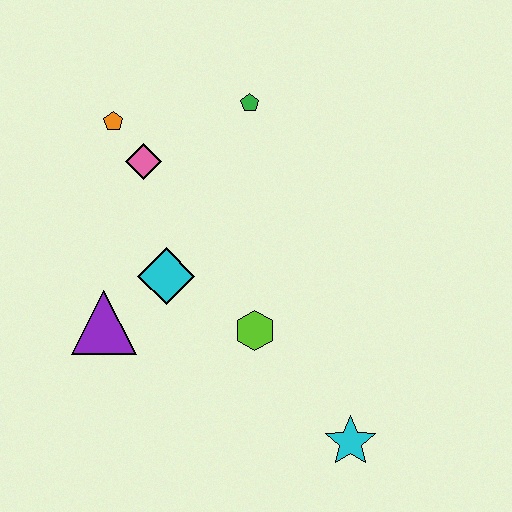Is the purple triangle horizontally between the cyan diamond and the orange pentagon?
No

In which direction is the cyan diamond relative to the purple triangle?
The cyan diamond is to the right of the purple triangle.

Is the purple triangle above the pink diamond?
No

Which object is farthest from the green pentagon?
The cyan star is farthest from the green pentagon.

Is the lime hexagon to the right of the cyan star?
No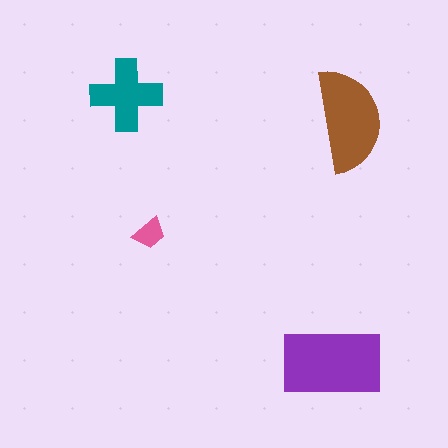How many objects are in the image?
There are 4 objects in the image.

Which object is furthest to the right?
The brown semicircle is rightmost.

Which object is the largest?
The purple rectangle.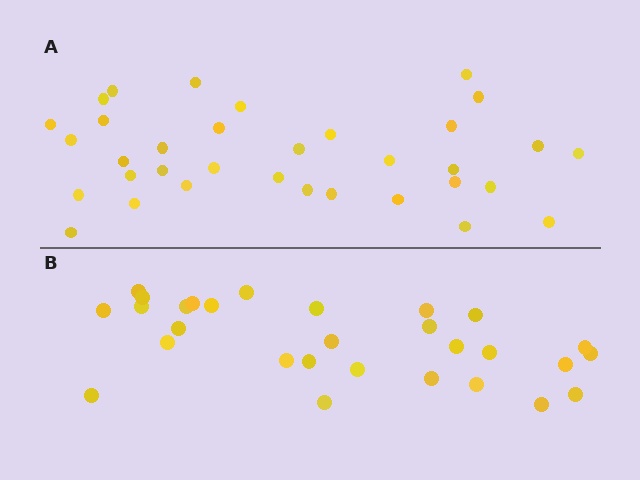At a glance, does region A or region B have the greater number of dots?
Region A (the top region) has more dots.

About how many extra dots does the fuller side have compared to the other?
Region A has about 5 more dots than region B.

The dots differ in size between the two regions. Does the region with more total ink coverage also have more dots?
No. Region B has more total ink coverage because its dots are larger, but region A actually contains more individual dots. Total area can be misleading — the number of items is what matters here.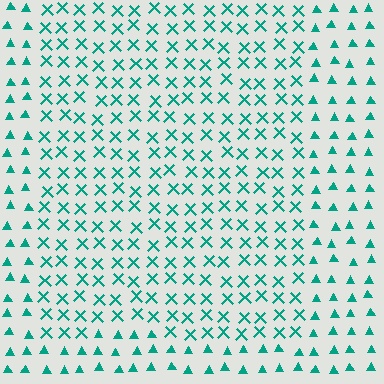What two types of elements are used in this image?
The image uses X marks inside the rectangle region and triangles outside it.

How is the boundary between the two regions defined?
The boundary is defined by a change in element shape: X marks inside vs. triangles outside. All elements share the same color and spacing.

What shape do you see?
I see a rectangle.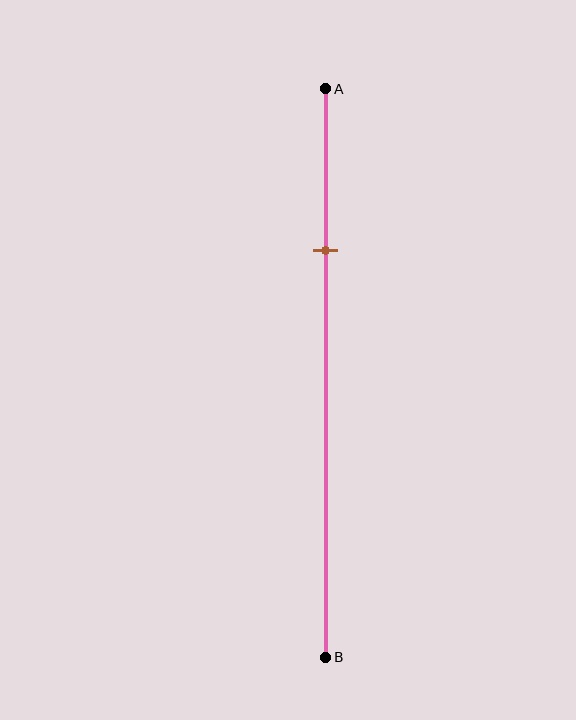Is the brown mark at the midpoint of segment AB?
No, the mark is at about 30% from A, not at the 50% midpoint.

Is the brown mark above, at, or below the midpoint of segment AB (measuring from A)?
The brown mark is above the midpoint of segment AB.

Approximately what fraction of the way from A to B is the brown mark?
The brown mark is approximately 30% of the way from A to B.